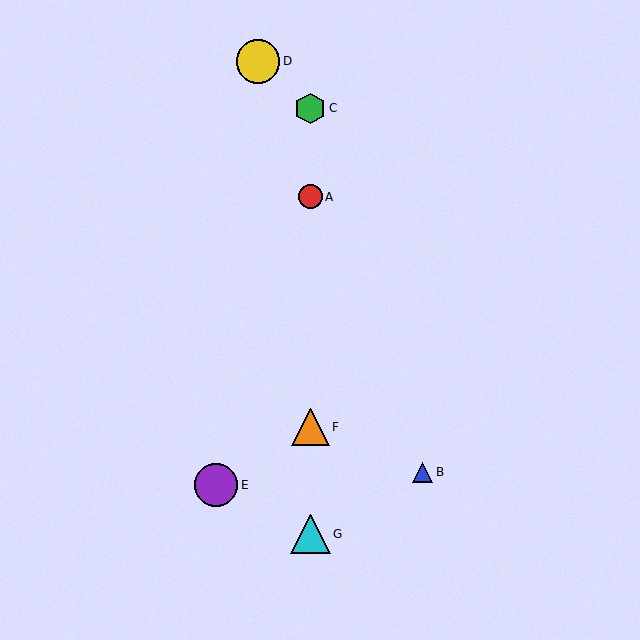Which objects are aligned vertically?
Objects A, C, F, G are aligned vertically.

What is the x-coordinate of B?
Object B is at x≈423.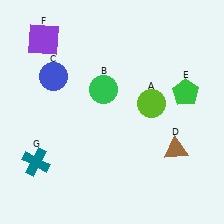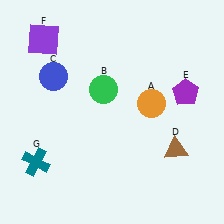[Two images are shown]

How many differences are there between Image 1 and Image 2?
There are 2 differences between the two images.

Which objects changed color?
A changed from lime to orange. E changed from green to purple.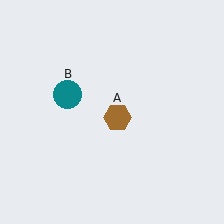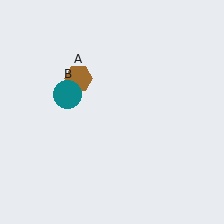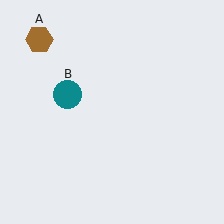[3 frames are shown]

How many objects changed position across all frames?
1 object changed position: brown hexagon (object A).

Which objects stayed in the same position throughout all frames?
Teal circle (object B) remained stationary.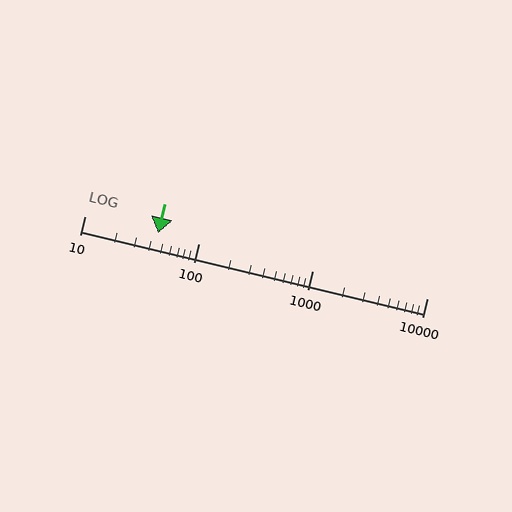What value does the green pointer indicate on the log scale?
The pointer indicates approximately 44.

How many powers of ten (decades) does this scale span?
The scale spans 3 decades, from 10 to 10000.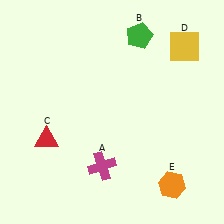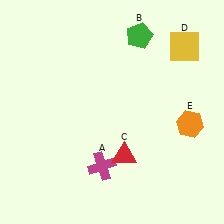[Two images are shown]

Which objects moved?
The objects that moved are: the red triangle (C), the orange hexagon (E).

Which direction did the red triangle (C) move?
The red triangle (C) moved right.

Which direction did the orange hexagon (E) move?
The orange hexagon (E) moved up.